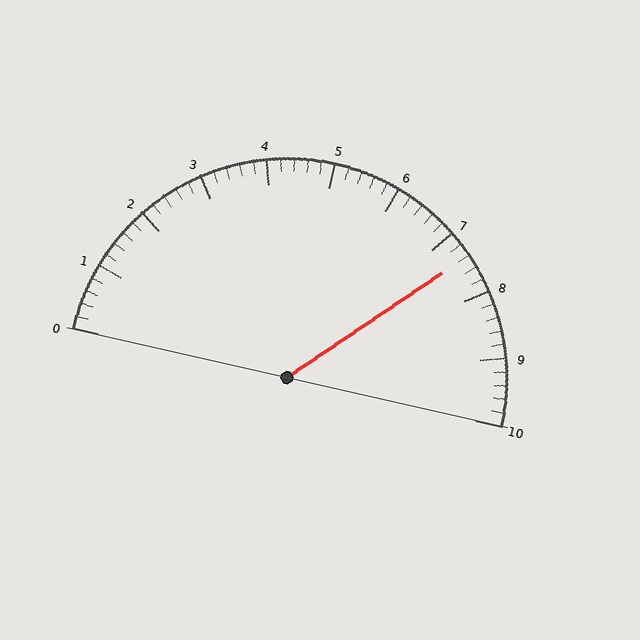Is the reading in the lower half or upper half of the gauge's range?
The reading is in the upper half of the range (0 to 10).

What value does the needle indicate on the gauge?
The needle indicates approximately 7.4.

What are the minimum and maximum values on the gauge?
The gauge ranges from 0 to 10.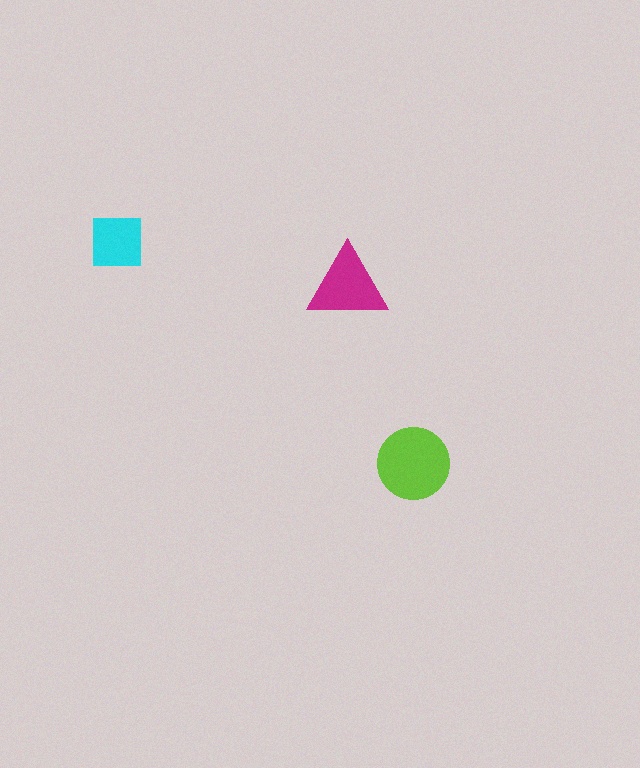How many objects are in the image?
There are 3 objects in the image.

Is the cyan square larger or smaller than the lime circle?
Smaller.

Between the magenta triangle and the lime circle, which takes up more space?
The lime circle.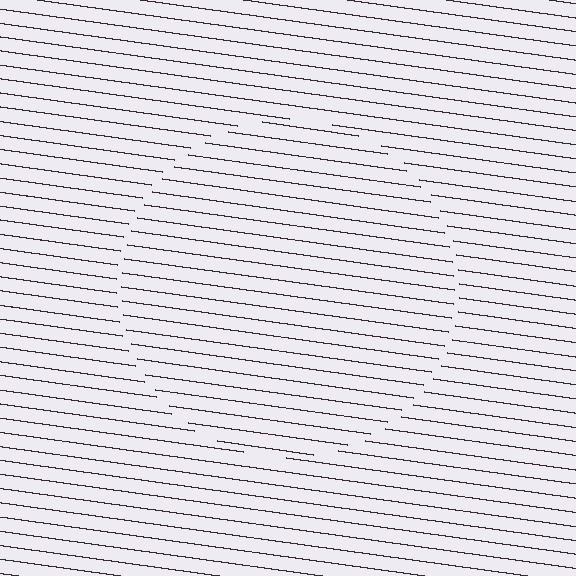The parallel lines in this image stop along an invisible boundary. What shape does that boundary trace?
An illusory circle. The interior of the shape contains the same grating, shifted by half a period — the contour is defined by the phase discontinuity where line-ends from the inner and outer gratings abut.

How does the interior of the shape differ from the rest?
The interior of the shape contains the same grating, shifted by half a period — the contour is defined by the phase discontinuity where line-ends from the inner and outer gratings abut.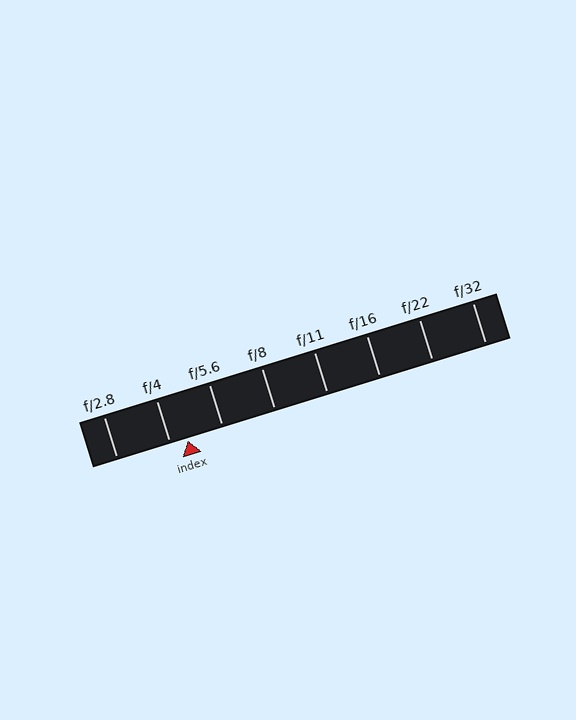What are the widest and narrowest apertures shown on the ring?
The widest aperture shown is f/2.8 and the narrowest is f/32.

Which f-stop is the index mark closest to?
The index mark is closest to f/4.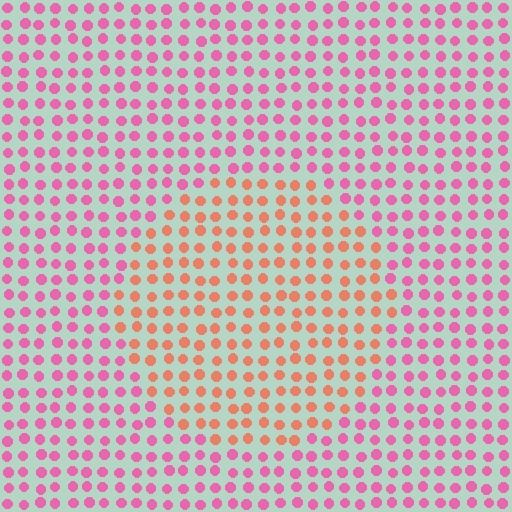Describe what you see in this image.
The image is filled with small pink elements in a uniform arrangement. A circle-shaped region is visible where the elements are tinted to a slightly different hue, forming a subtle color boundary.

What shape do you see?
I see a circle.